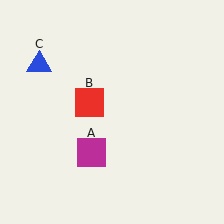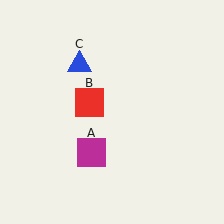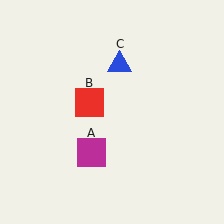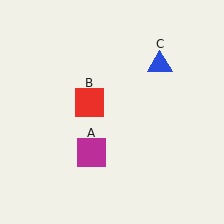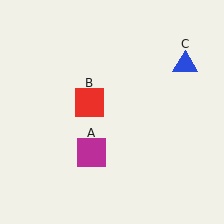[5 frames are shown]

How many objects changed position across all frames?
1 object changed position: blue triangle (object C).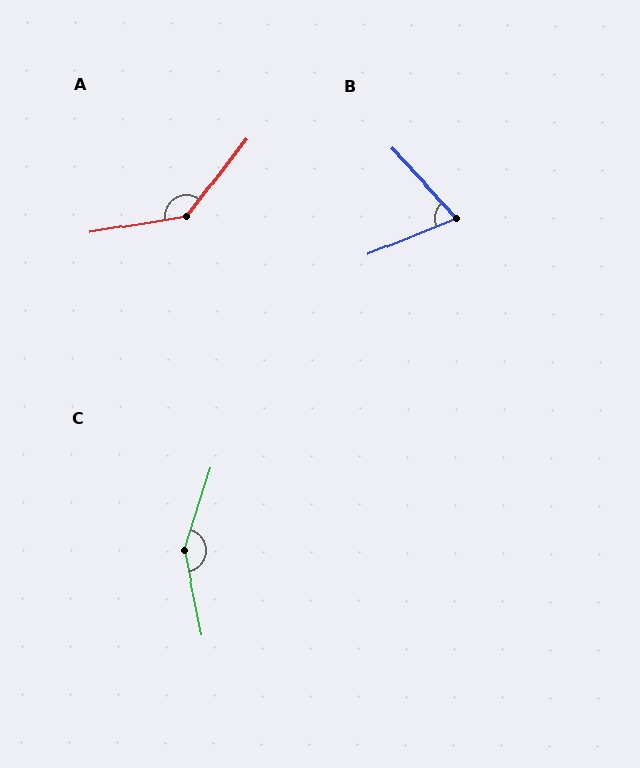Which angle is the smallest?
B, at approximately 70 degrees.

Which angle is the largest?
C, at approximately 150 degrees.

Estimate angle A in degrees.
Approximately 137 degrees.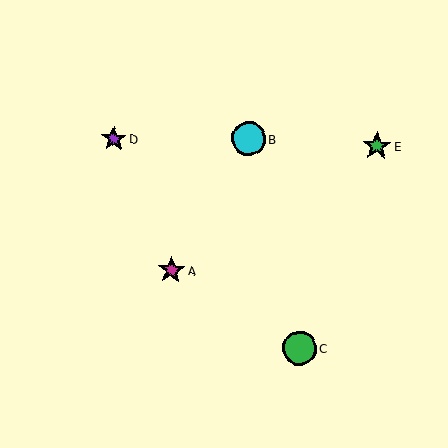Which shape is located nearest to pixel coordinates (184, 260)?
The magenta star (labeled A) at (171, 270) is nearest to that location.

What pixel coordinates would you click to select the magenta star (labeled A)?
Click at (171, 270) to select the magenta star A.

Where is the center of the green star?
The center of the green star is at (377, 146).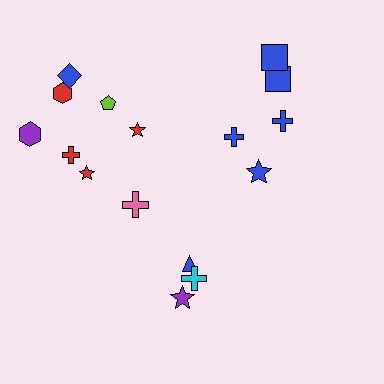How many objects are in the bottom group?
There are 4 objects.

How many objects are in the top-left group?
There are 7 objects.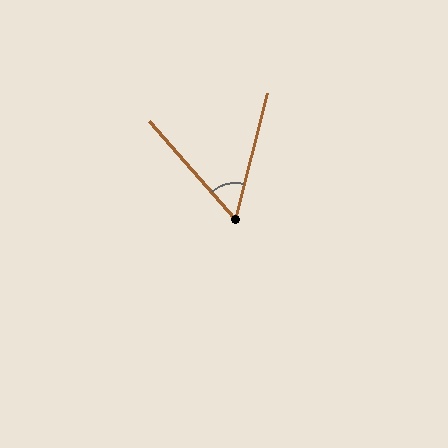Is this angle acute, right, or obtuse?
It is acute.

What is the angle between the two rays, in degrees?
Approximately 55 degrees.